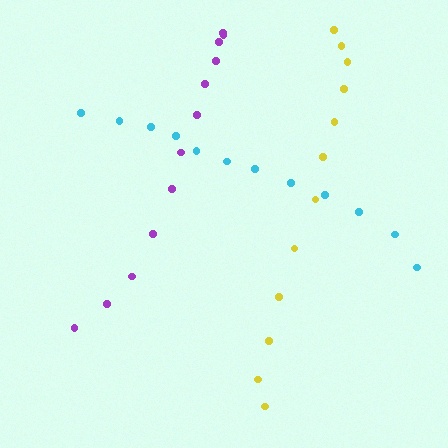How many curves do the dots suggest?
There are 3 distinct paths.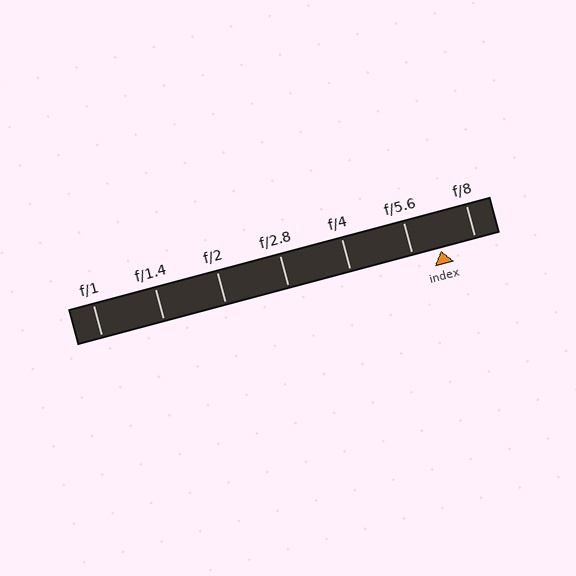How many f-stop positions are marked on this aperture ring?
There are 7 f-stop positions marked.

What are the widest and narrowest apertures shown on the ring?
The widest aperture shown is f/1 and the narrowest is f/8.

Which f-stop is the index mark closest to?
The index mark is closest to f/5.6.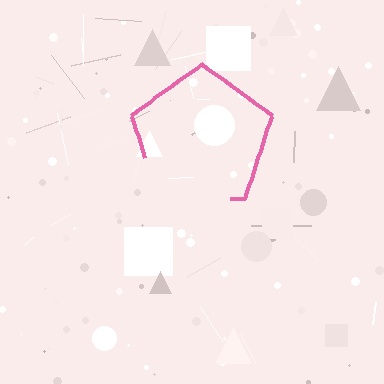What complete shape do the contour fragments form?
The contour fragments form a pentagon.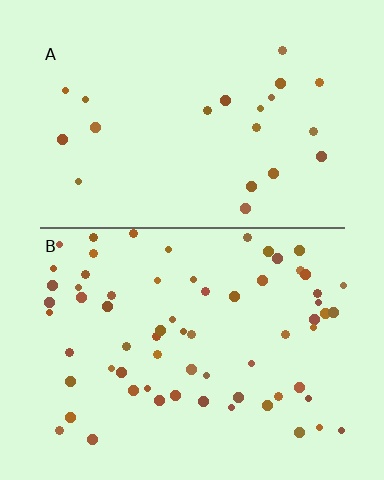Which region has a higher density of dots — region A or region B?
B (the bottom).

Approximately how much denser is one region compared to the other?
Approximately 3.1× — region B over region A.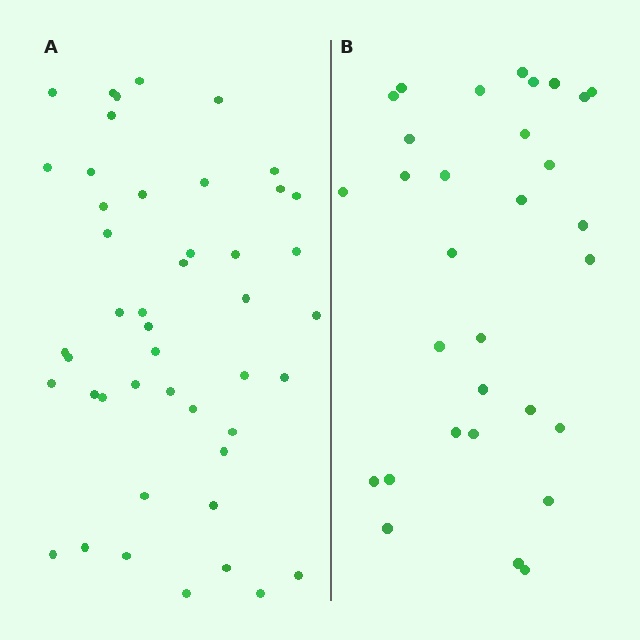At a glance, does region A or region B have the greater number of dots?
Region A (the left region) has more dots.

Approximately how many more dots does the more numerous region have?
Region A has approximately 15 more dots than region B.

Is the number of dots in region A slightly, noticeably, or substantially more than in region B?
Region A has substantially more. The ratio is roughly 1.5 to 1.